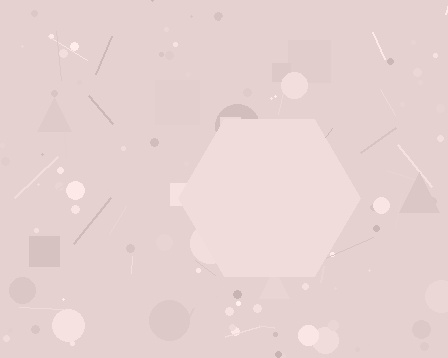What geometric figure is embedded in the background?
A hexagon is embedded in the background.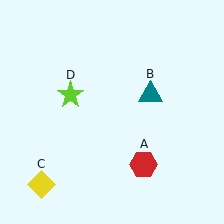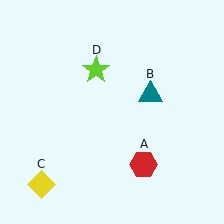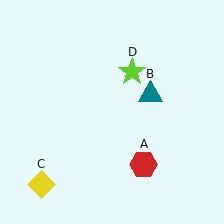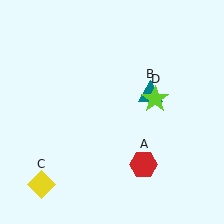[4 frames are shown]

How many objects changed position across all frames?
1 object changed position: lime star (object D).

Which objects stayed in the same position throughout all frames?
Red hexagon (object A) and teal triangle (object B) and yellow diamond (object C) remained stationary.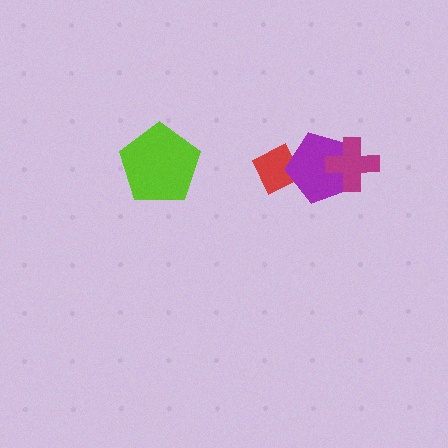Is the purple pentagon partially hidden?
Yes, it is partially covered by another shape.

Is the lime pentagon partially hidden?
No, no other shape covers it.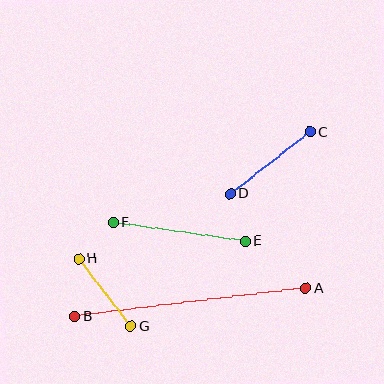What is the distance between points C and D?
The distance is approximately 101 pixels.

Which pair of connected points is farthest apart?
Points A and B are farthest apart.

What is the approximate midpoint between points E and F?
The midpoint is at approximately (179, 232) pixels.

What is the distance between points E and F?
The distance is approximately 133 pixels.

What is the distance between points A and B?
The distance is approximately 233 pixels.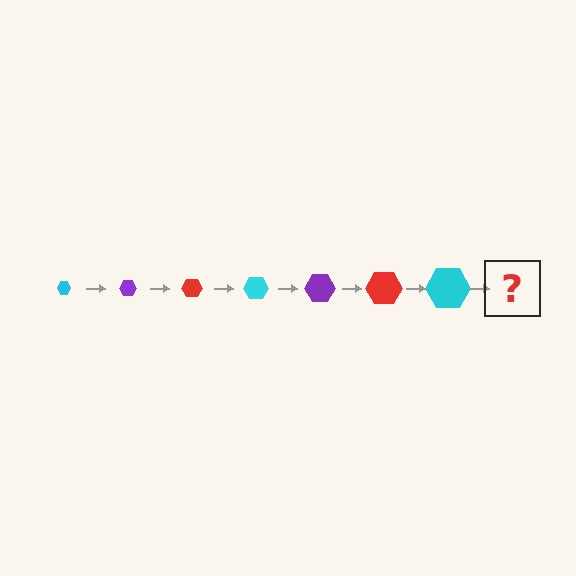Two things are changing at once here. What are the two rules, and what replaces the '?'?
The two rules are that the hexagon grows larger each step and the color cycles through cyan, purple, and red. The '?' should be a purple hexagon, larger than the previous one.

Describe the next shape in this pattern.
It should be a purple hexagon, larger than the previous one.